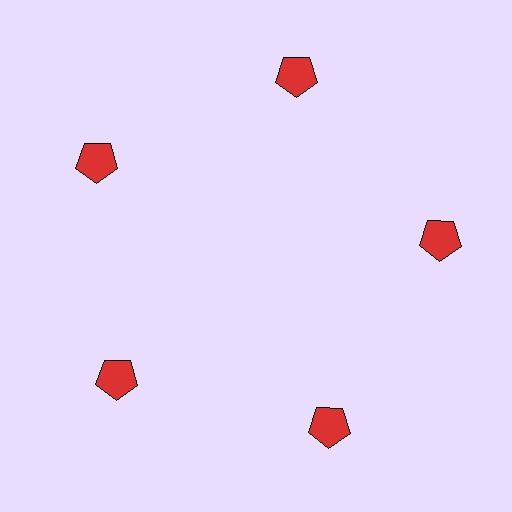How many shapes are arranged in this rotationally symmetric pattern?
There are 5 shapes, arranged in 5 groups of 1.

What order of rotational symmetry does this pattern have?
This pattern has 5-fold rotational symmetry.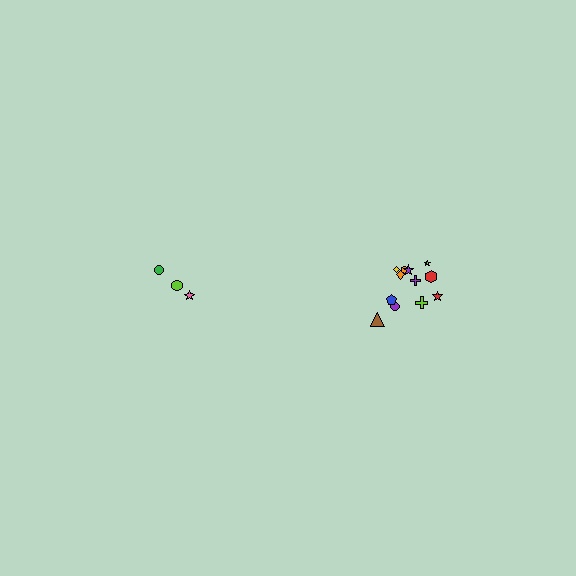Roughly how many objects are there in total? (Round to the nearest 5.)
Roughly 15 objects in total.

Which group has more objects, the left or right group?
The right group.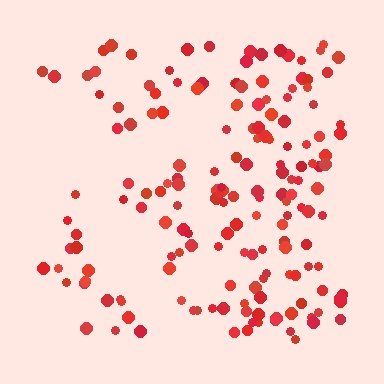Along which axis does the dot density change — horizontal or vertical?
Horizontal.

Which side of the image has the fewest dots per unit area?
The left.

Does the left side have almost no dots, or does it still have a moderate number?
Still a moderate number, just noticeably fewer than the right.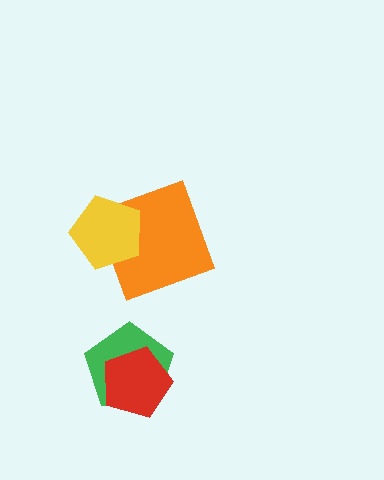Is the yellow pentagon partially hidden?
No, no other shape covers it.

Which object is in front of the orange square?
The yellow pentagon is in front of the orange square.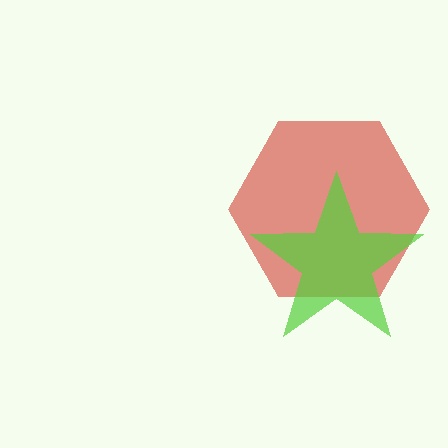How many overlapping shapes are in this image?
There are 2 overlapping shapes in the image.